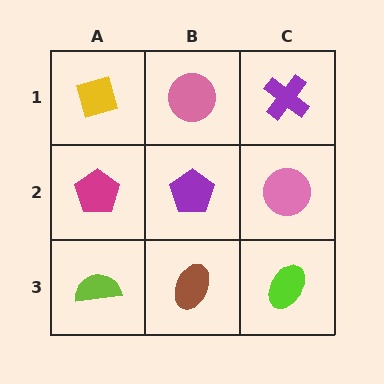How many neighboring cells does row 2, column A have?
3.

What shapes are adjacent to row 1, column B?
A purple pentagon (row 2, column B), a yellow diamond (row 1, column A), a purple cross (row 1, column C).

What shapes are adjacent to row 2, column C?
A purple cross (row 1, column C), a lime ellipse (row 3, column C), a purple pentagon (row 2, column B).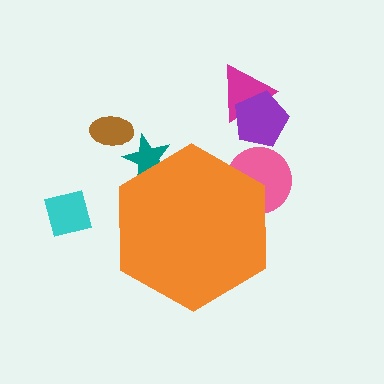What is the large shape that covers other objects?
An orange hexagon.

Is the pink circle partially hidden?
Yes, the pink circle is partially hidden behind the orange hexagon.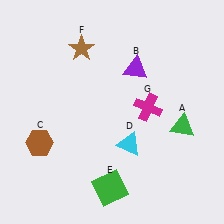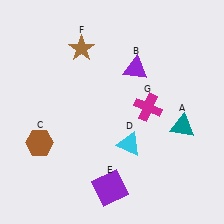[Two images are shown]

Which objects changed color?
A changed from green to teal. E changed from green to purple.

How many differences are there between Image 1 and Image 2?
There are 2 differences between the two images.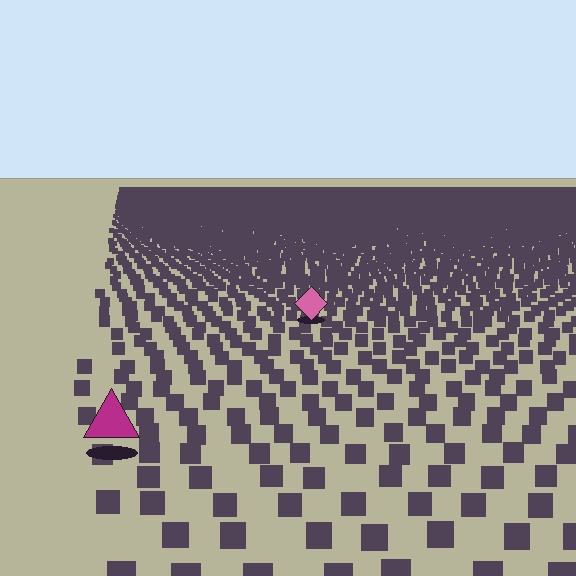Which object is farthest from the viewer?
The pink diamond is farthest from the viewer. It appears smaller and the ground texture around it is denser.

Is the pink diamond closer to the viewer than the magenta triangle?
No. The magenta triangle is closer — you can tell from the texture gradient: the ground texture is coarser near it.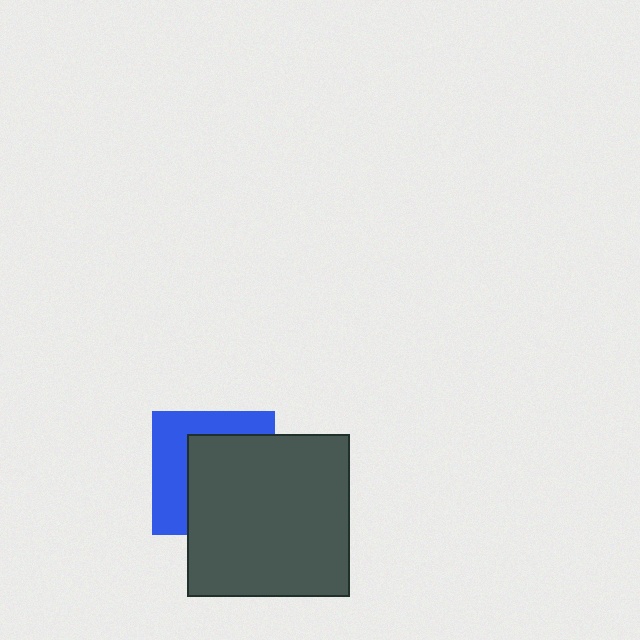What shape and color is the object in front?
The object in front is a dark gray square.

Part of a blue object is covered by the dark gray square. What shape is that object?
It is a square.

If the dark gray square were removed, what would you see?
You would see the complete blue square.